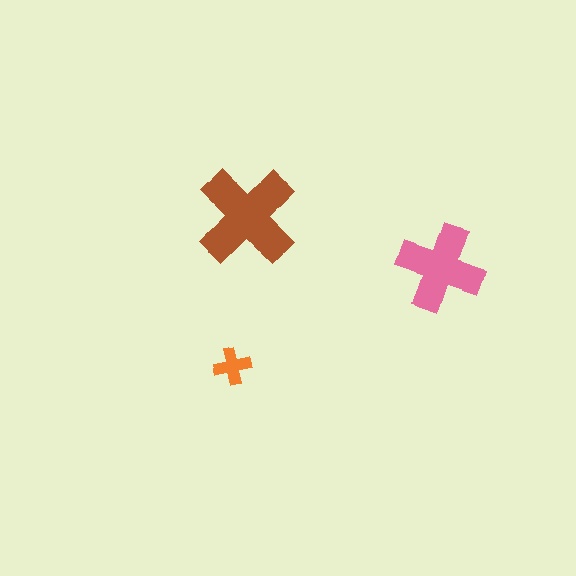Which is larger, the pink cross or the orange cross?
The pink one.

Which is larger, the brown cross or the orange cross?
The brown one.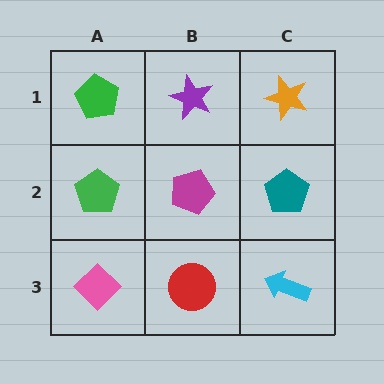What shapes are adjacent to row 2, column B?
A purple star (row 1, column B), a red circle (row 3, column B), a green pentagon (row 2, column A), a teal pentagon (row 2, column C).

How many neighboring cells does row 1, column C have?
2.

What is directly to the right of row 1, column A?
A purple star.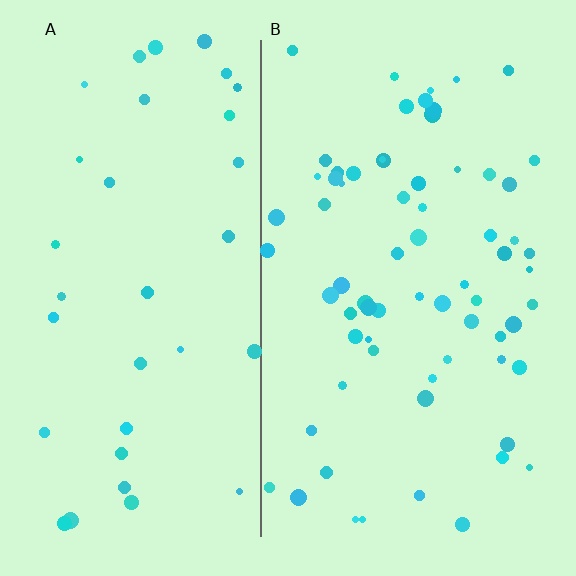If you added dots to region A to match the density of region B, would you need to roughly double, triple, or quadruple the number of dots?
Approximately double.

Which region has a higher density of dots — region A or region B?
B (the right).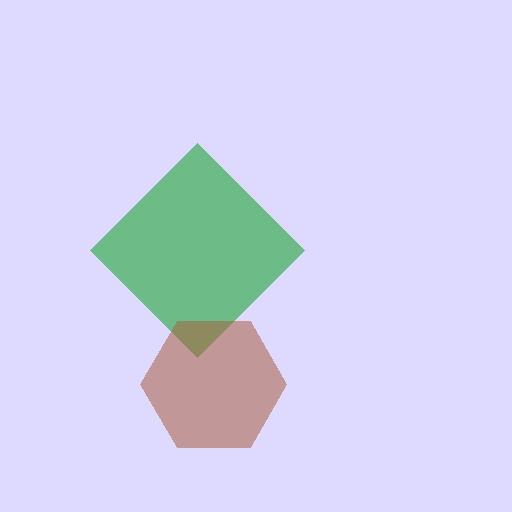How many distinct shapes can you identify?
There are 2 distinct shapes: a green diamond, a brown hexagon.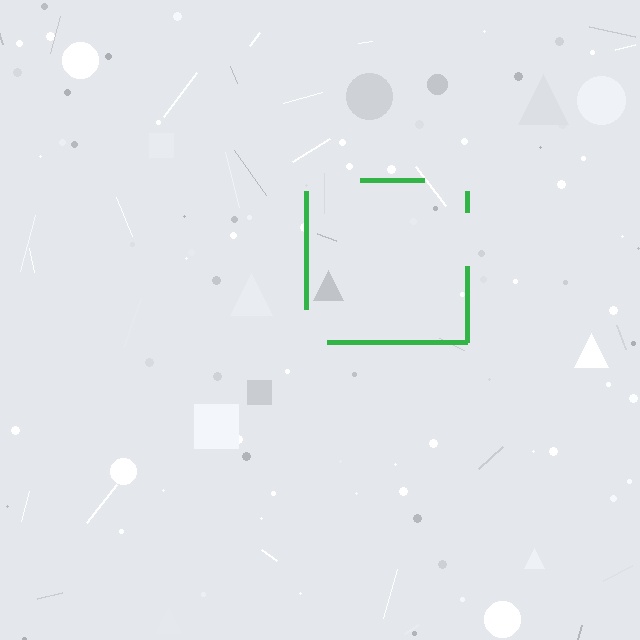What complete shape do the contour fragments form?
The contour fragments form a square.